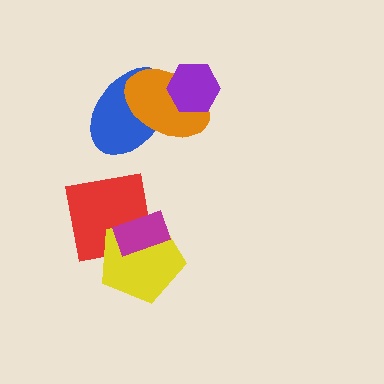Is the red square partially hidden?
Yes, it is partially covered by another shape.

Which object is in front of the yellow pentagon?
The magenta rectangle is in front of the yellow pentagon.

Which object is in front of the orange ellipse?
The purple hexagon is in front of the orange ellipse.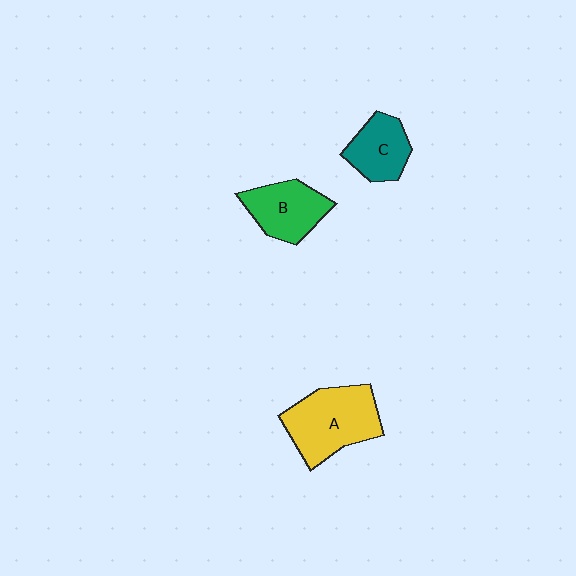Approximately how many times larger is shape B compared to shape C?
Approximately 1.2 times.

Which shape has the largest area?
Shape A (yellow).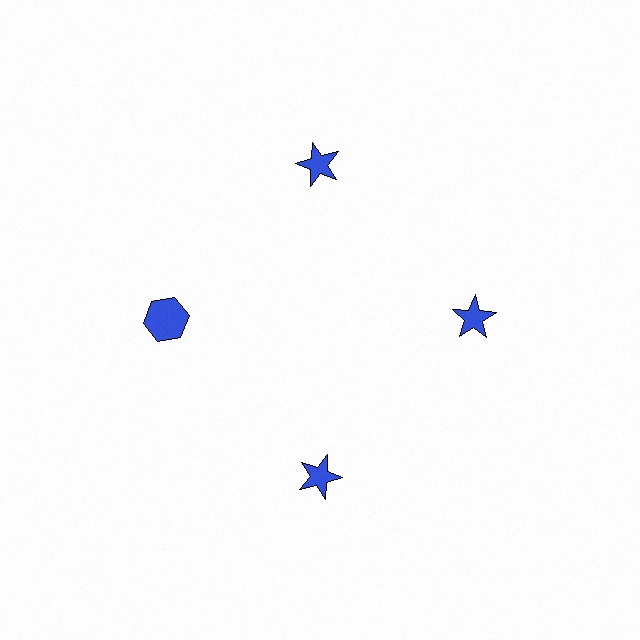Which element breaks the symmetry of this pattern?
The blue hexagon at roughly the 9 o'clock position breaks the symmetry. All other shapes are blue stars.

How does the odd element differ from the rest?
It has a different shape: hexagon instead of star.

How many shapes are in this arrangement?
There are 4 shapes arranged in a ring pattern.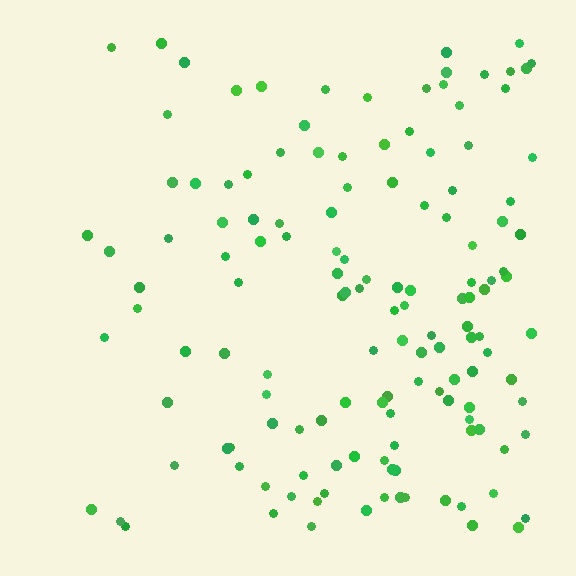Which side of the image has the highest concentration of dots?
The right.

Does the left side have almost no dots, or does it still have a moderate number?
Still a moderate number, just noticeably fewer than the right.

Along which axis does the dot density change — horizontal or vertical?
Horizontal.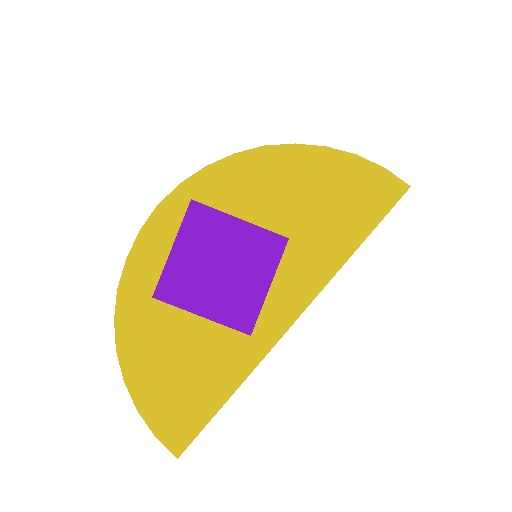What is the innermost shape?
The purple diamond.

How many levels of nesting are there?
2.